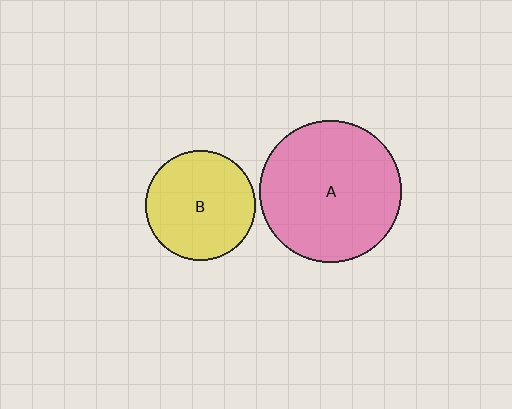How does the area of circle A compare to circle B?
Approximately 1.7 times.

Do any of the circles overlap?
No, none of the circles overlap.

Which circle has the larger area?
Circle A (pink).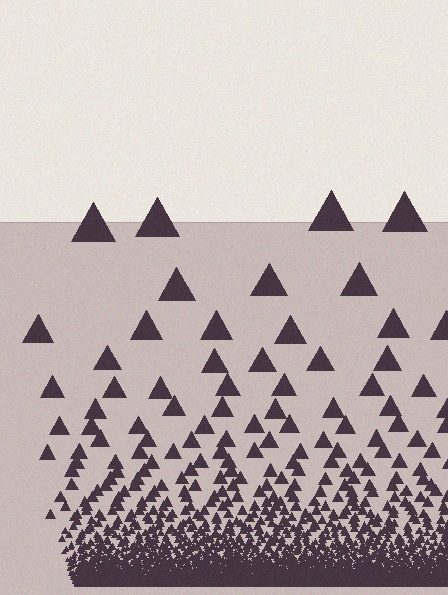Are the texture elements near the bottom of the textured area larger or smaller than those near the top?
Smaller. The gradient is inverted — elements near the bottom are smaller and denser.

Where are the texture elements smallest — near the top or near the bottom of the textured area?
Near the bottom.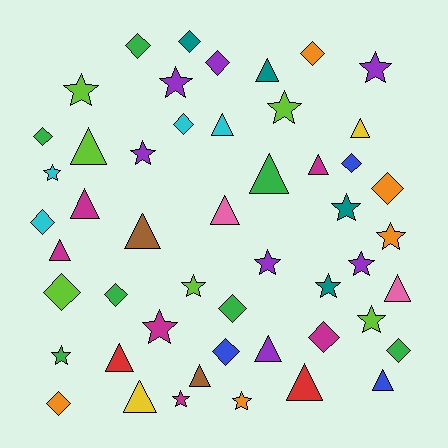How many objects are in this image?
There are 50 objects.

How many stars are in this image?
There are 17 stars.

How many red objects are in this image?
There are 2 red objects.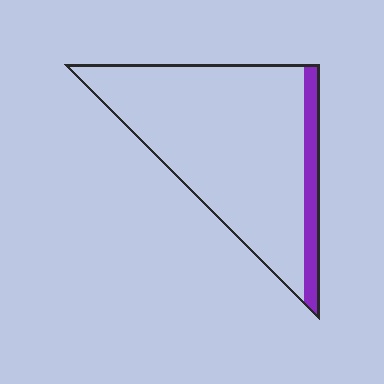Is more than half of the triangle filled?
No.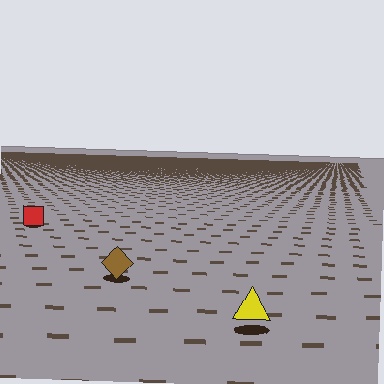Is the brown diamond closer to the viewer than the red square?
Yes. The brown diamond is closer — you can tell from the texture gradient: the ground texture is coarser near it.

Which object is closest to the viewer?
The yellow triangle is closest. The texture marks near it are larger and more spread out.